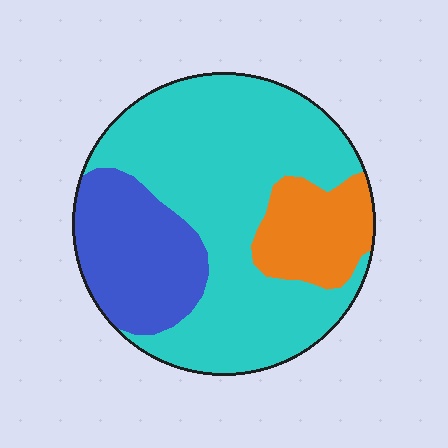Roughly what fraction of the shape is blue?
Blue covers about 25% of the shape.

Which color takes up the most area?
Cyan, at roughly 60%.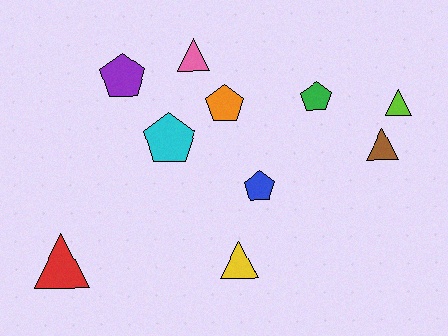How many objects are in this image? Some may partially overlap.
There are 10 objects.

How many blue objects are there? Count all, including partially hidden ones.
There is 1 blue object.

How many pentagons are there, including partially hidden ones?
There are 5 pentagons.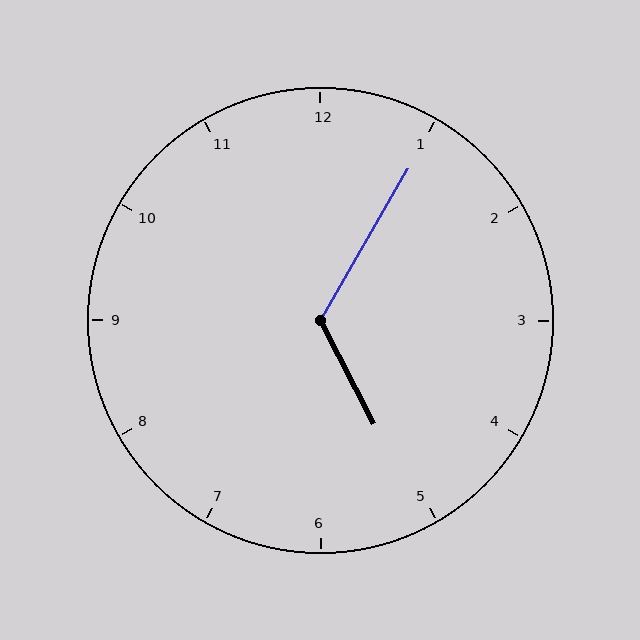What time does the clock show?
5:05.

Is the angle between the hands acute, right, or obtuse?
It is obtuse.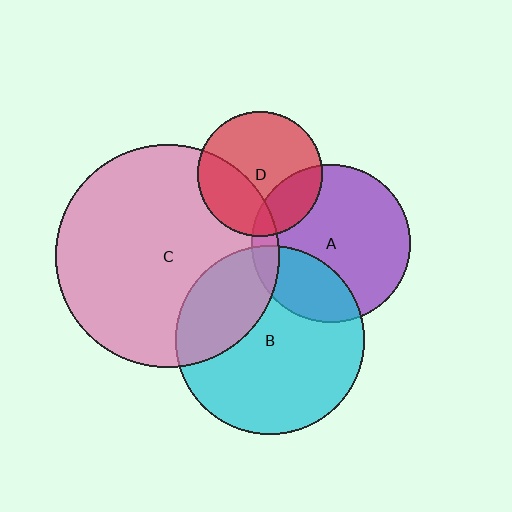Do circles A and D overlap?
Yes.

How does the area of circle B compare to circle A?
Approximately 1.4 times.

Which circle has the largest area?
Circle C (pink).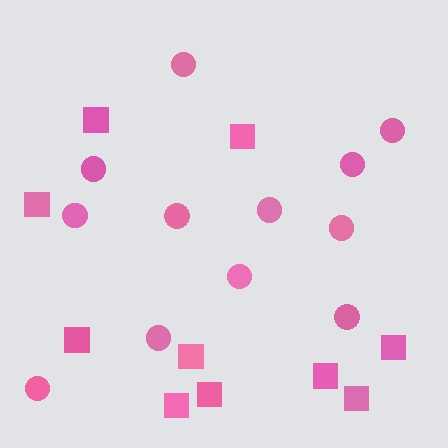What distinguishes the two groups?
There are 2 groups: one group of circles (12) and one group of squares (10).